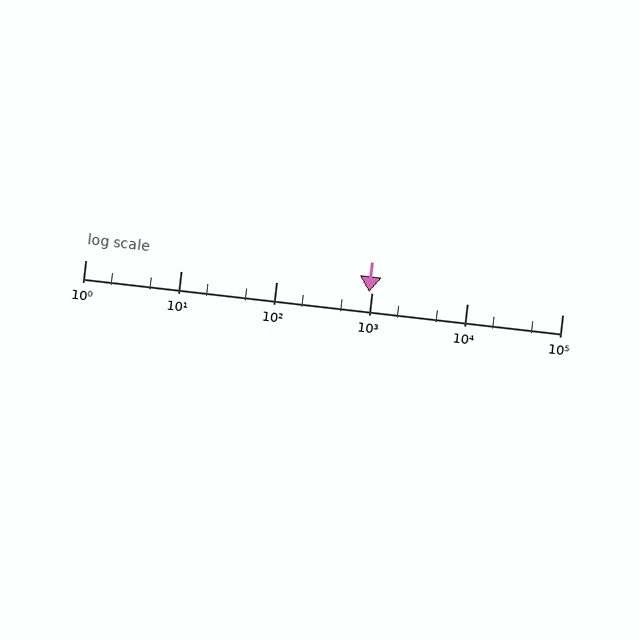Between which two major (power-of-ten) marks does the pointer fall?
The pointer is between 100 and 1000.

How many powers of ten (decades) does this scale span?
The scale spans 5 decades, from 1 to 100000.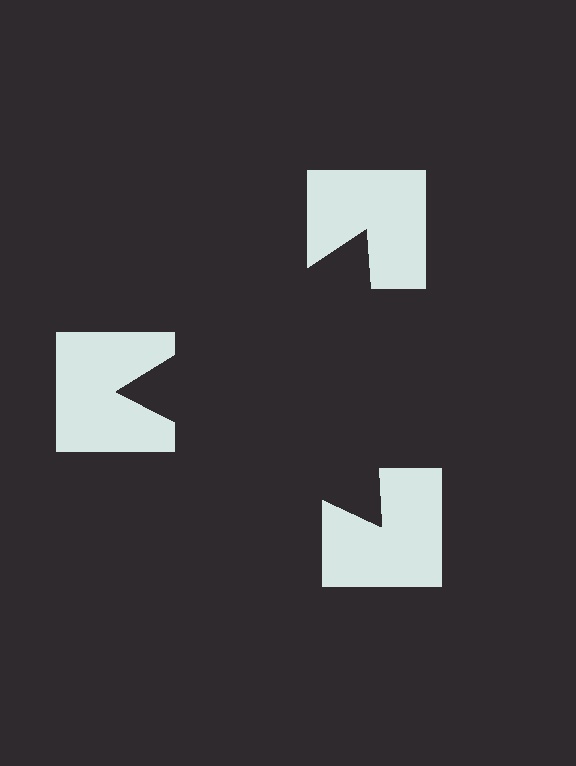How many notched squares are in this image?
There are 3 — one at each vertex of the illusory triangle.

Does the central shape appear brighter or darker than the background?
It typically appears slightly darker than the background, even though no actual brightness change is drawn.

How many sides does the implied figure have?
3 sides.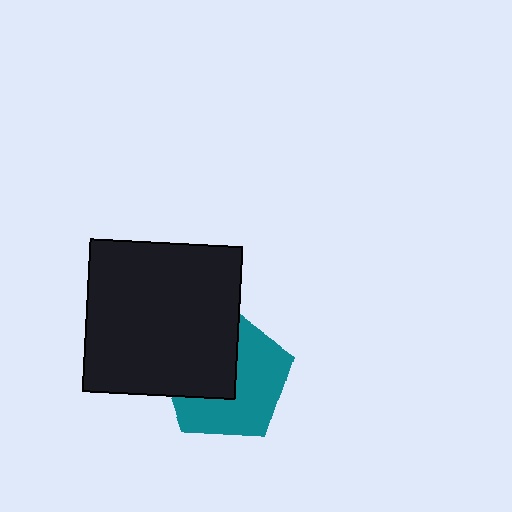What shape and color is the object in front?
The object in front is a black square.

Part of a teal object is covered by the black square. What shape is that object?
It is a pentagon.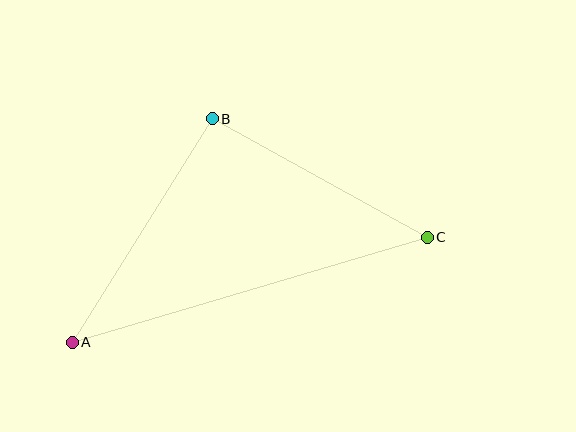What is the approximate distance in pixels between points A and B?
The distance between A and B is approximately 264 pixels.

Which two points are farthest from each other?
Points A and C are farthest from each other.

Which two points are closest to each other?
Points B and C are closest to each other.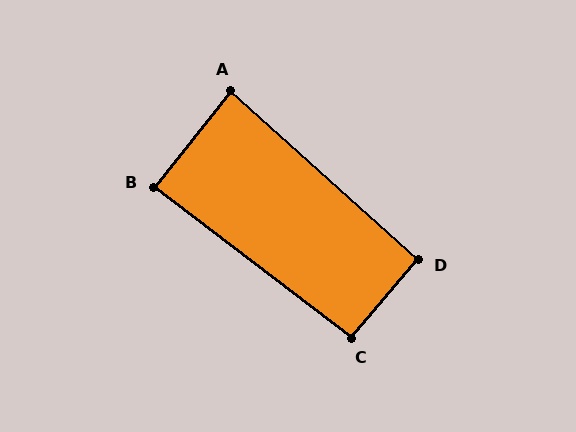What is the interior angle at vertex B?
Approximately 89 degrees (approximately right).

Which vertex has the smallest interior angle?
A, at approximately 87 degrees.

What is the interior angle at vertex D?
Approximately 91 degrees (approximately right).